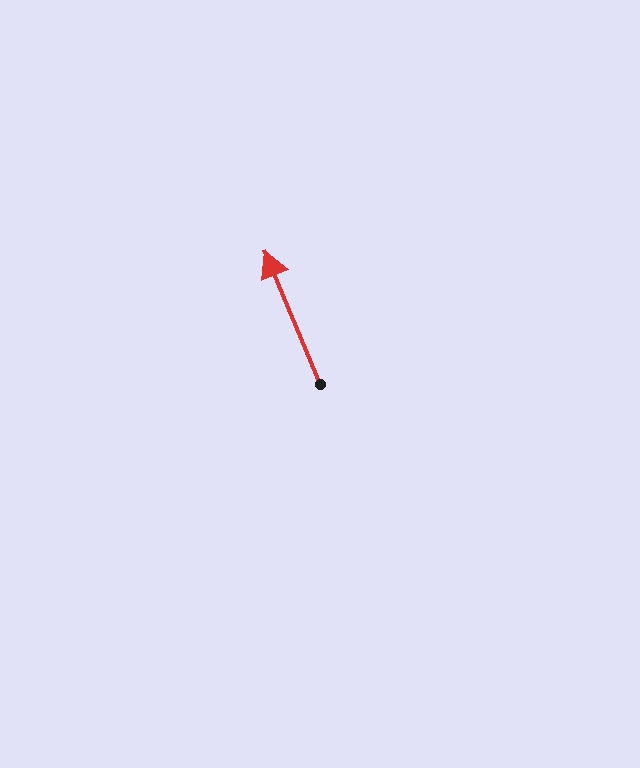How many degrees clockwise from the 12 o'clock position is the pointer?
Approximately 337 degrees.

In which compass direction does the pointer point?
Northwest.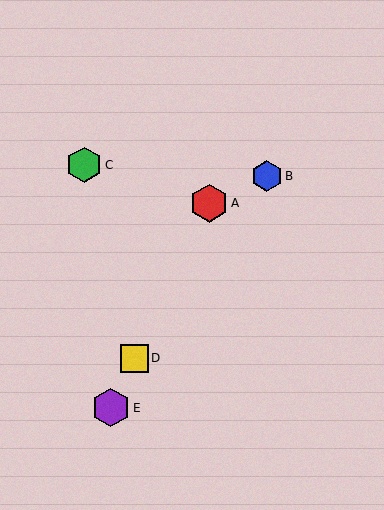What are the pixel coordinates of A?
Object A is at (209, 203).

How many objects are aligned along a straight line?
3 objects (A, D, E) are aligned along a straight line.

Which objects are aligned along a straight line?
Objects A, D, E are aligned along a straight line.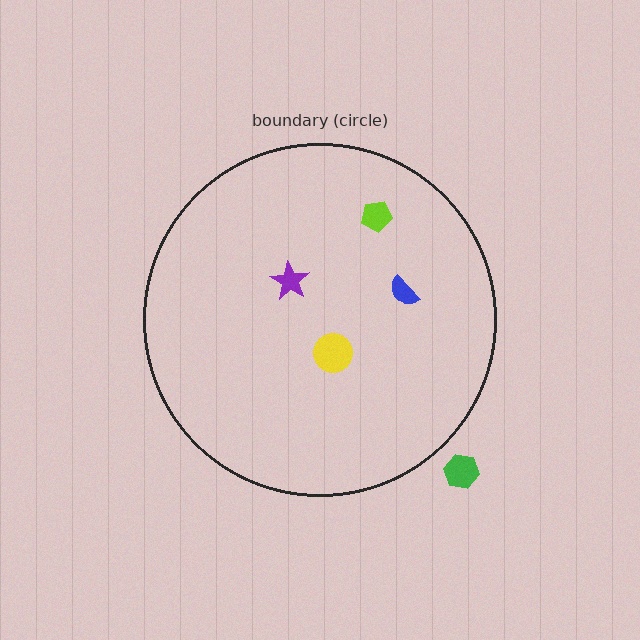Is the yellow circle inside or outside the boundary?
Inside.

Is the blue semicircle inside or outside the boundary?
Inside.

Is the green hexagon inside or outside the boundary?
Outside.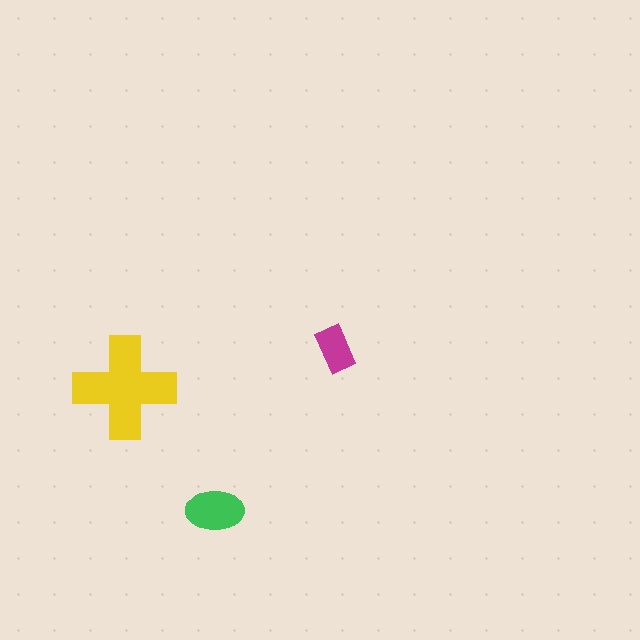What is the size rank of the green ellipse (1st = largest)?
2nd.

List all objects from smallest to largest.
The magenta rectangle, the green ellipse, the yellow cross.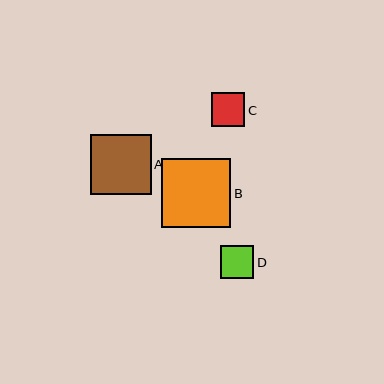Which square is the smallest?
Square C is the smallest with a size of approximately 33 pixels.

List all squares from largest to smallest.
From largest to smallest: B, A, D, C.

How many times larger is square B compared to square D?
Square B is approximately 2.1 times the size of square D.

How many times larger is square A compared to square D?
Square A is approximately 1.8 times the size of square D.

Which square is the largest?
Square B is the largest with a size of approximately 69 pixels.